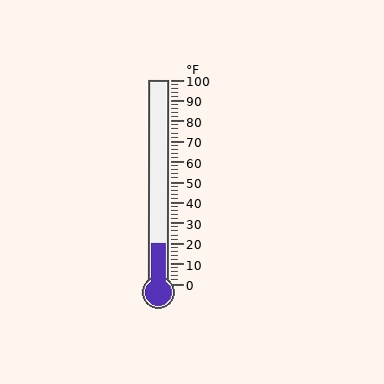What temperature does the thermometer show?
The thermometer shows approximately 20°F.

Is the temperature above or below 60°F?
The temperature is below 60°F.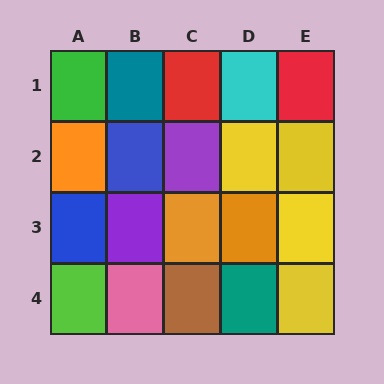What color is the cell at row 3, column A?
Blue.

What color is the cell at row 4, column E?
Yellow.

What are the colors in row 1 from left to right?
Green, teal, red, cyan, red.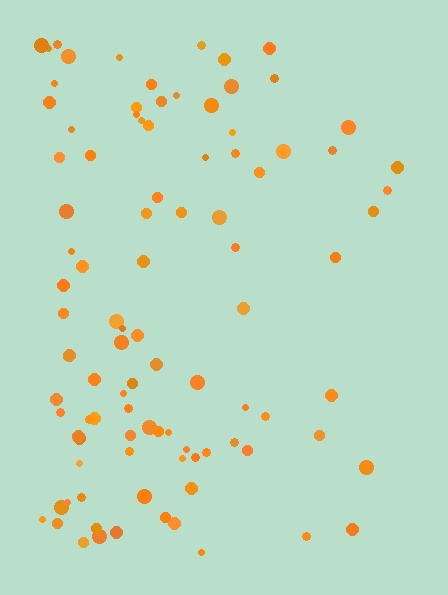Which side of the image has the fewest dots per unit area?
The right.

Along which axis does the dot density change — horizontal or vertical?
Horizontal.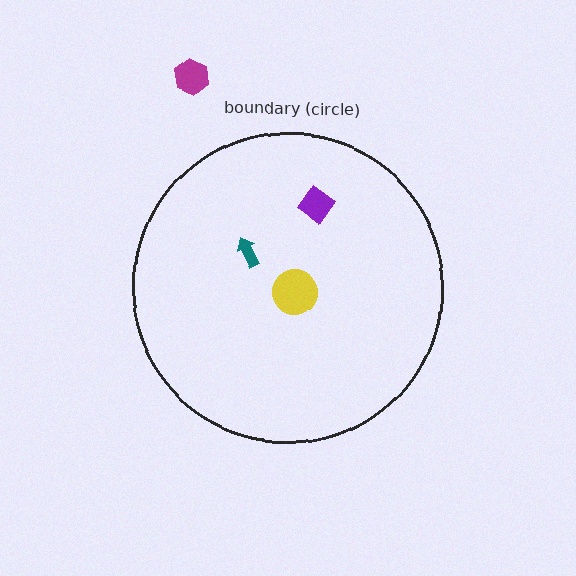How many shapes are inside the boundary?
4 inside, 1 outside.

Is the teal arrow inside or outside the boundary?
Inside.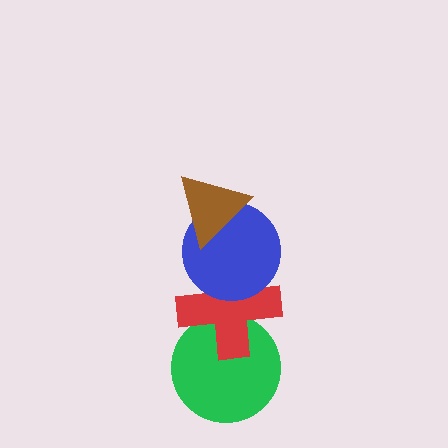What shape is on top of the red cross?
The blue circle is on top of the red cross.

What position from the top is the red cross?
The red cross is 3rd from the top.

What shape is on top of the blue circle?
The brown triangle is on top of the blue circle.